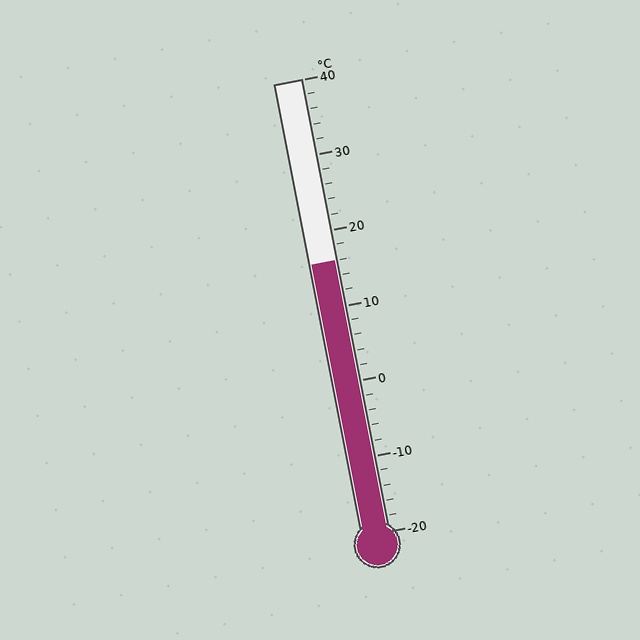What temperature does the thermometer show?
The thermometer shows approximately 16°C.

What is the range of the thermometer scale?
The thermometer scale ranges from -20°C to 40°C.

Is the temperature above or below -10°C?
The temperature is above -10°C.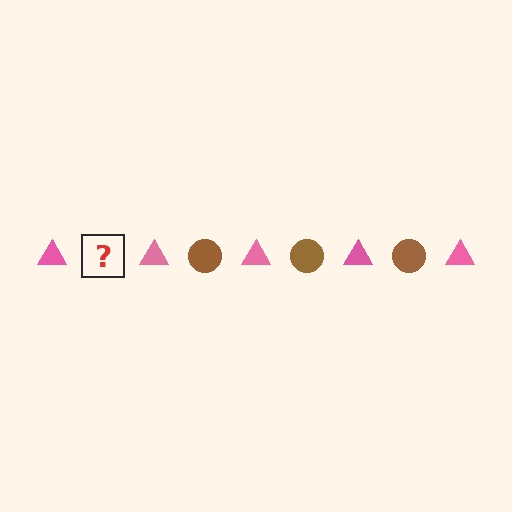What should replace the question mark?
The question mark should be replaced with a brown circle.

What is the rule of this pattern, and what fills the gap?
The rule is that the pattern alternates between pink triangle and brown circle. The gap should be filled with a brown circle.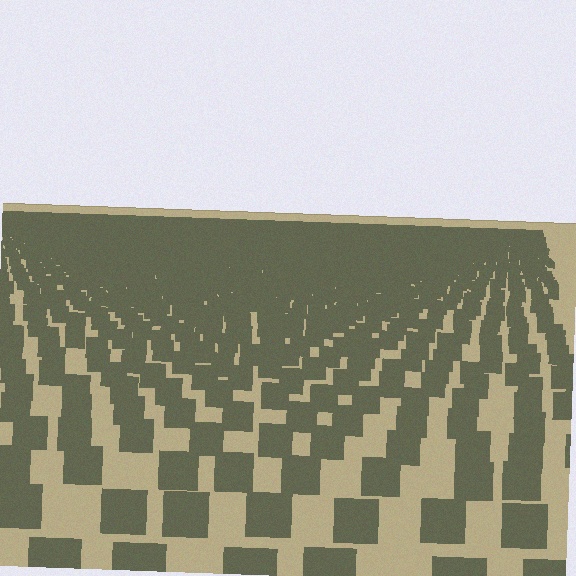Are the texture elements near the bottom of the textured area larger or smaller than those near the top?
Larger. Near the bottom, elements are closer to the viewer and appear at a bigger on-screen size.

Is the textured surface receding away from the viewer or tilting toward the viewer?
The surface is receding away from the viewer. Texture elements get smaller and denser toward the top.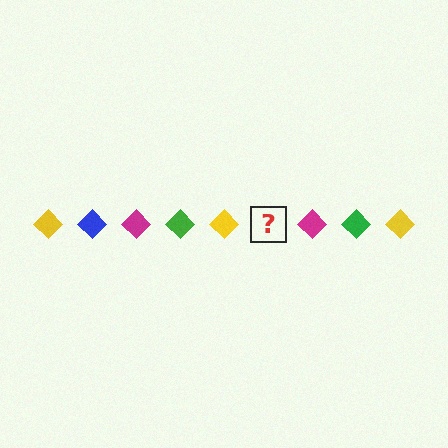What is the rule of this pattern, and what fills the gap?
The rule is that the pattern cycles through yellow, blue, magenta, green diamonds. The gap should be filled with a blue diamond.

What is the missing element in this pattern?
The missing element is a blue diamond.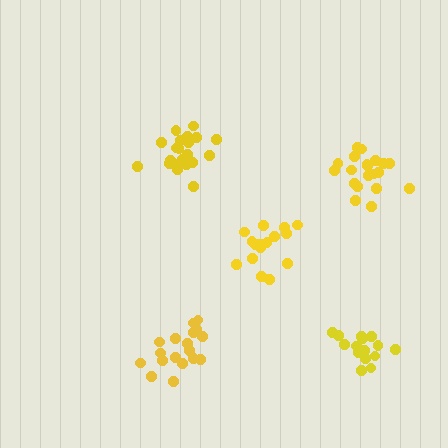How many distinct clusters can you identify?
There are 5 distinct clusters.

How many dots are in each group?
Group 1: 20 dots, Group 2: 17 dots, Group 3: 17 dots, Group 4: 21 dots, Group 5: 18 dots (93 total).